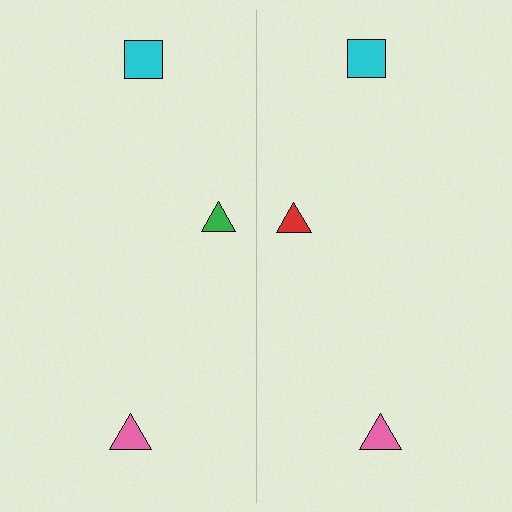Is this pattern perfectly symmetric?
No, the pattern is not perfectly symmetric. The red triangle on the right side breaks the symmetry — its mirror counterpart is green.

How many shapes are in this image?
There are 6 shapes in this image.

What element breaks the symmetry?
The red triangle on the right side breaks the symmetry — its mirror counterpart is green.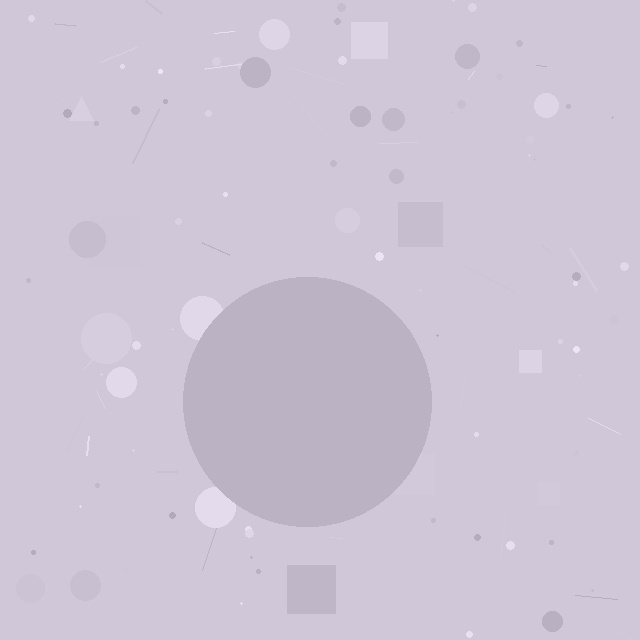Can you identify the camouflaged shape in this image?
The camouflaged shape is a circle.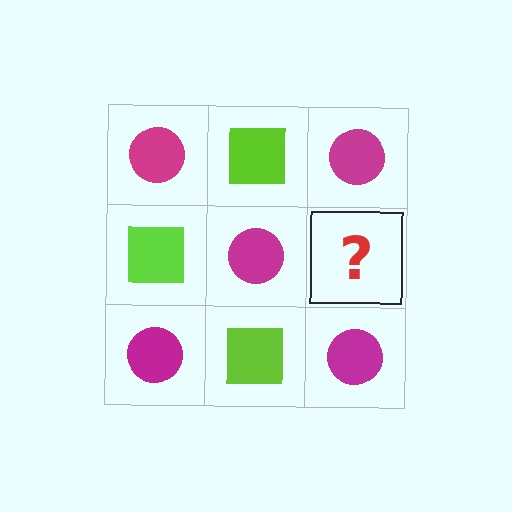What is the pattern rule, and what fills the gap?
The rule is that it alternates magenta circle and lime square in a checkerboard pattern. The gap should be filled with a lime square.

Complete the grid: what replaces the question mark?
The question mark should be replaced with a lime square.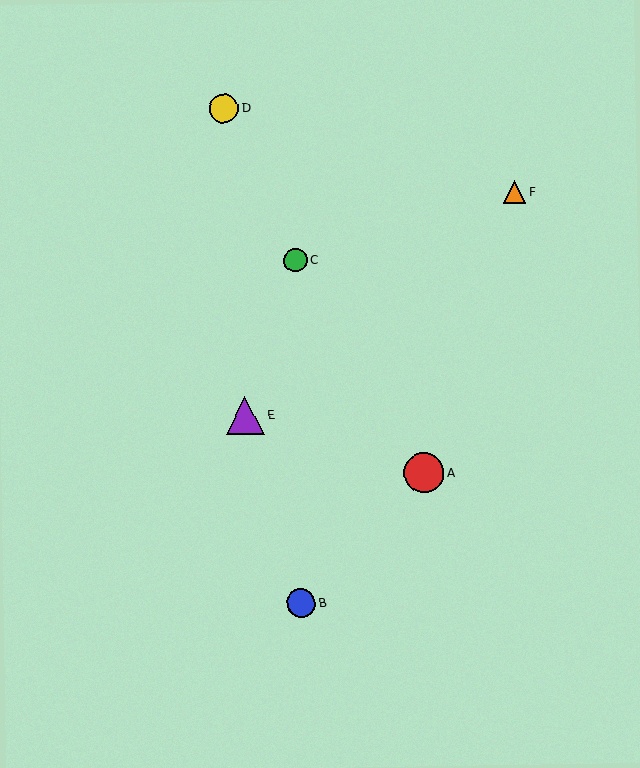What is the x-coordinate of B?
Object B is at x≈301.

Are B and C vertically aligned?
Yes, both are at x≈301.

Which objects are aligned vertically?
Objects B, C are aligned vertically.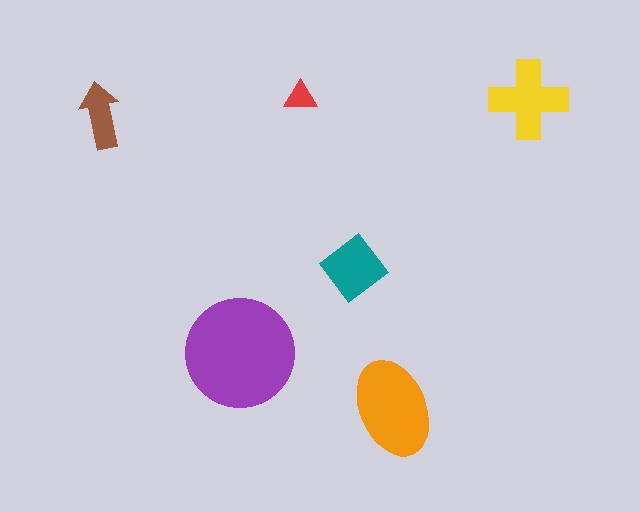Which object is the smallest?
The red triangle.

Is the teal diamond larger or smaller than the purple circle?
Smaller.